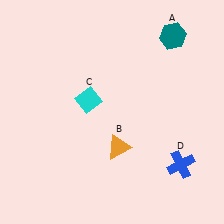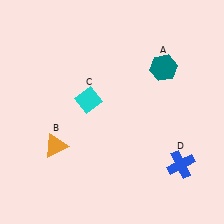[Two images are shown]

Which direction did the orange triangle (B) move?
The orange triangle (B) moved left.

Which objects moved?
The objects that moved are: the teal hexagon (A), the orange triangle (B).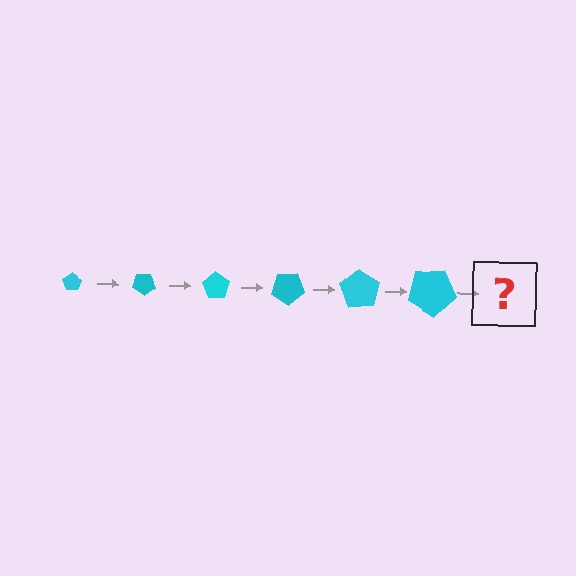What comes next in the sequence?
The next element should be a pentagon, larger than the previous one and rotated 210 degrees from the start.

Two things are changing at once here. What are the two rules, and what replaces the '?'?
The two rules are that the pentagon grows larger each step and it rotates 35 degrees each step. The '?' should be a pentagon, larger than the previous one and rotated 210 degrees from the start.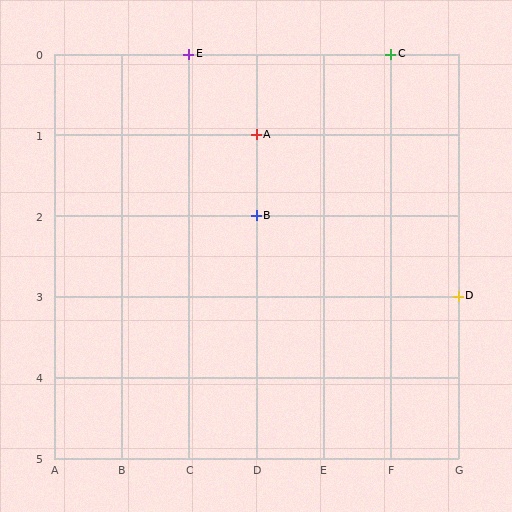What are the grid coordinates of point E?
Point E is at grid coordinates (C, 0).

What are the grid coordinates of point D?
Point D is at grid coordinates (G, 3).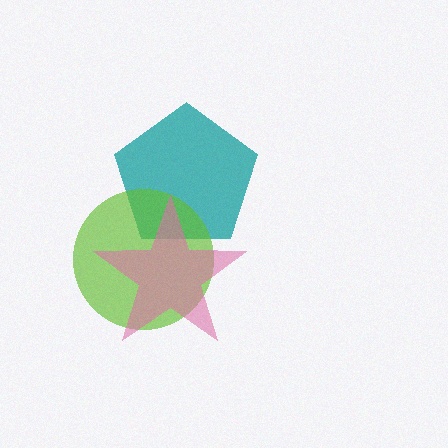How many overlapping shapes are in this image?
There are 3 overlapping shapes in the image.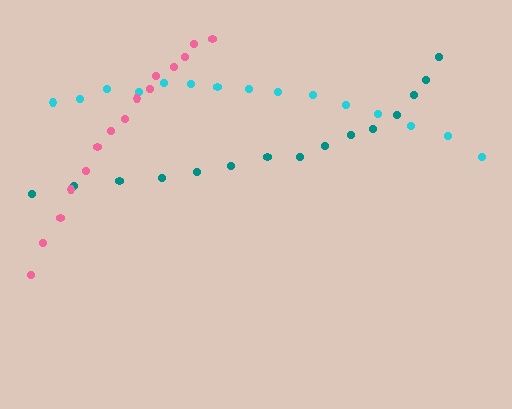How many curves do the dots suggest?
There are 3 distinct paths.